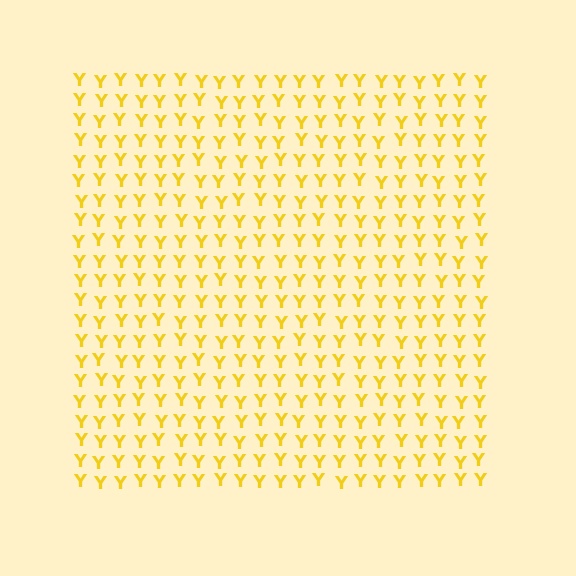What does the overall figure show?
The overall figure shows a square.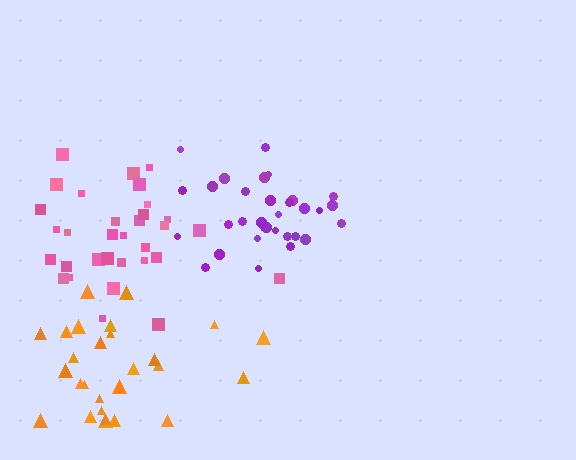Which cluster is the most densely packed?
Purple.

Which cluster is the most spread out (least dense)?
Orange.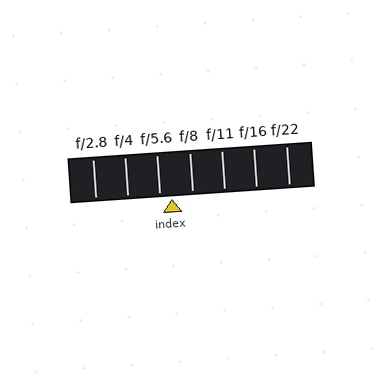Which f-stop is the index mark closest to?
The index mark is closest to f/5.6.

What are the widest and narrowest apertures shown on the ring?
The widest aperture shown is f/2.8 and the narrowest is f/22.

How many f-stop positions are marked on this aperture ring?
There are 7 f-stop positions marked.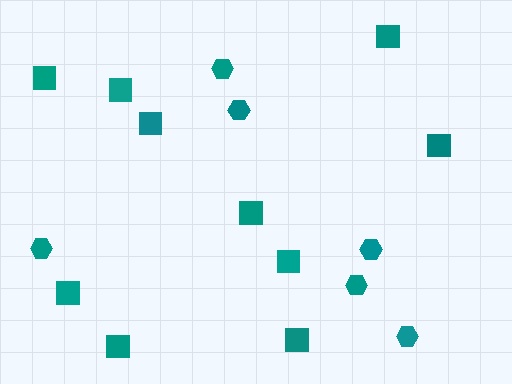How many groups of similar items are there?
There are 2 groups: one group of hexagons (6) and one group of squares (10).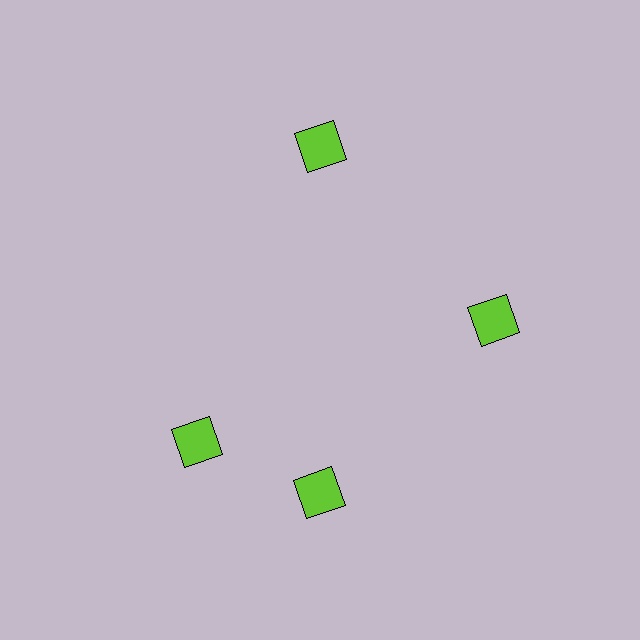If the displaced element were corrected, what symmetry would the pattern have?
It would have 4-fold rotational symmetry — the pattern would map onto itself every 90 degrees.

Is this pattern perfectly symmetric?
No. The 4 lime squares are arranged in a ring, but one element near the 9 o'clock position is rotated out of alignment along the ring, breaking the 4-fold rotational symmetry.